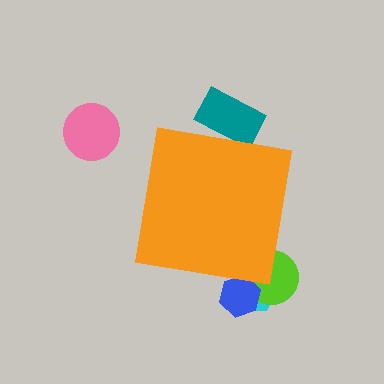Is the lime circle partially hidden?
Yes, the lime circle is partially hidden behind the orange square.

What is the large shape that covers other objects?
An orange square.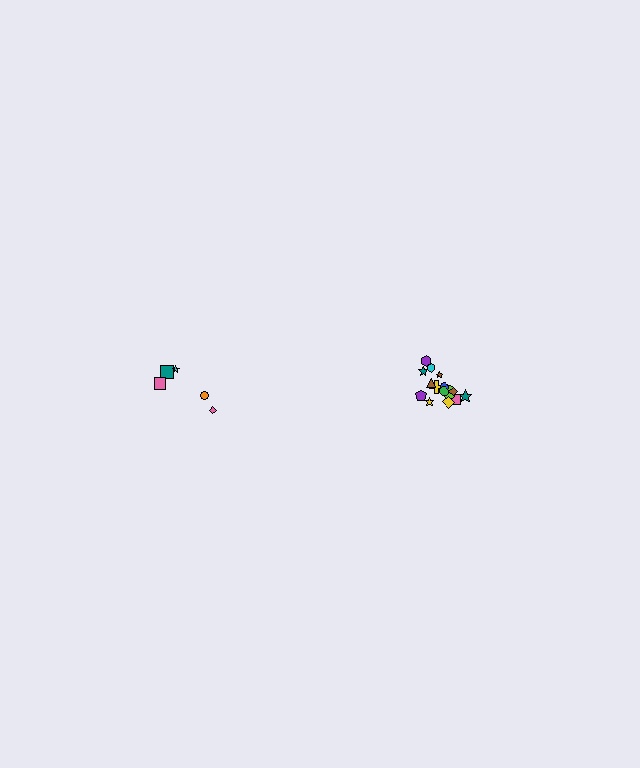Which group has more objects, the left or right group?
The right group.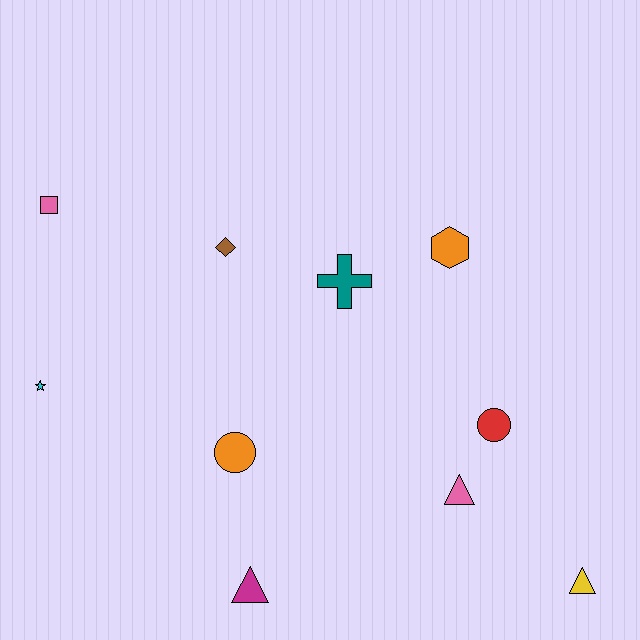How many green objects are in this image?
There are no green objects.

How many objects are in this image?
There are 10 objects.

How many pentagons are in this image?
There are no pentagons.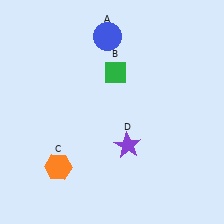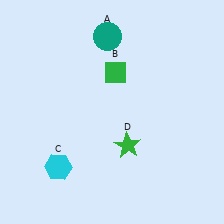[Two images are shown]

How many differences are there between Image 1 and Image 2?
There are 3 differences between the two images.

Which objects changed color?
A changed from blue to teal. C changed from orange to cyan. D changed from purple to green.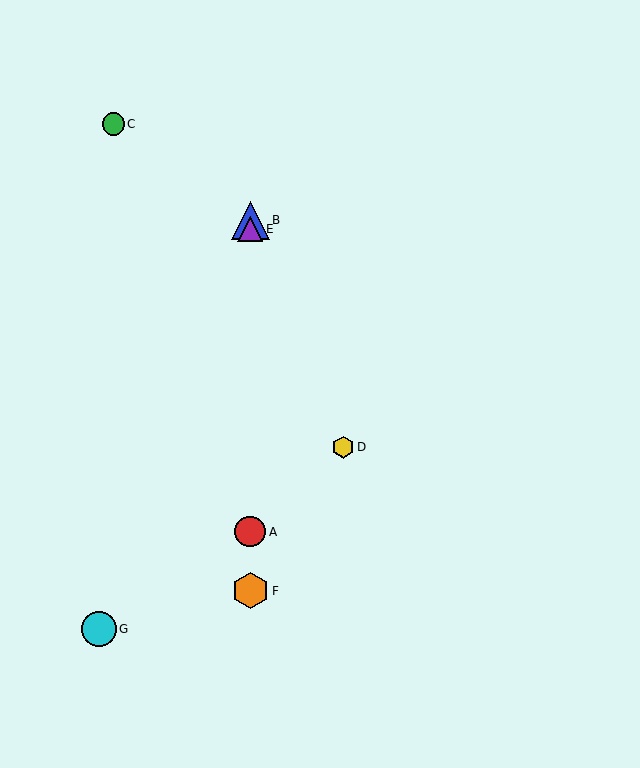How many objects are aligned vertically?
4 objects (A, B, E, F) are aligned vertically.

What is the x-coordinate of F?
Object F is at x≈250.